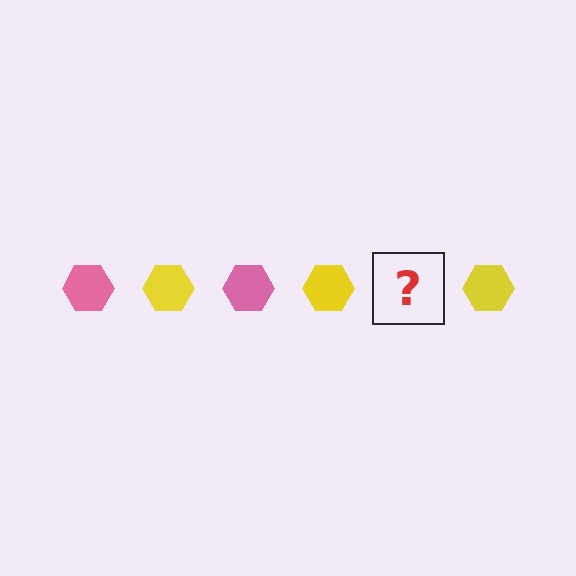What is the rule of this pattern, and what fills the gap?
The rule is that the pattern cycles through pink, yellow hexagons. The gap should be filled with a pink hexagon.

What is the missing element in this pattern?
The missing element is a pink hexagon.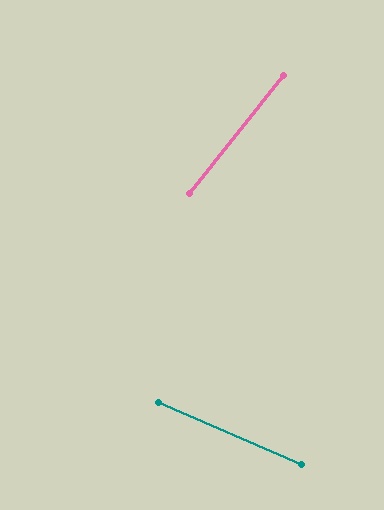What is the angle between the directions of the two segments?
Approximately 75 degrees.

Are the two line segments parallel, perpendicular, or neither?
Neither parallel nor perpendicular — they differ by about 75°.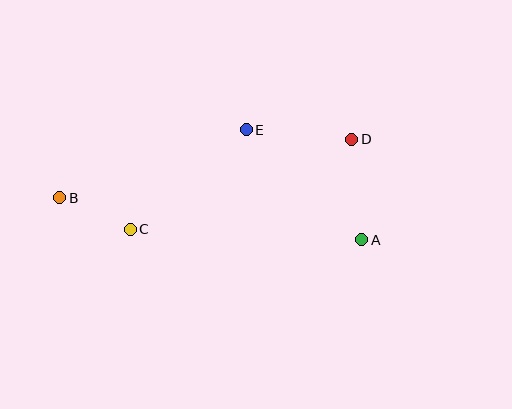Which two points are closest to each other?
Points B and C are closest to each other.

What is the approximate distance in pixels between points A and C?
The distance between A and C is approximately 232 pixels.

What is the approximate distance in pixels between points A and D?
The distance between A and D is approximately 101 pixels.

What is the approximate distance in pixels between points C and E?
The distance between C and E is approximately 153 pixels.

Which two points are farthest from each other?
Points A and B are farthest from each other.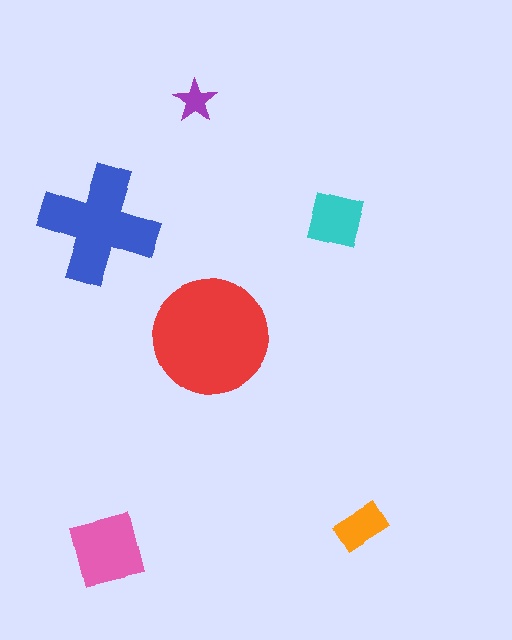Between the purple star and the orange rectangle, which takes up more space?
The orange rectangle.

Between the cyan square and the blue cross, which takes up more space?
The blue cross.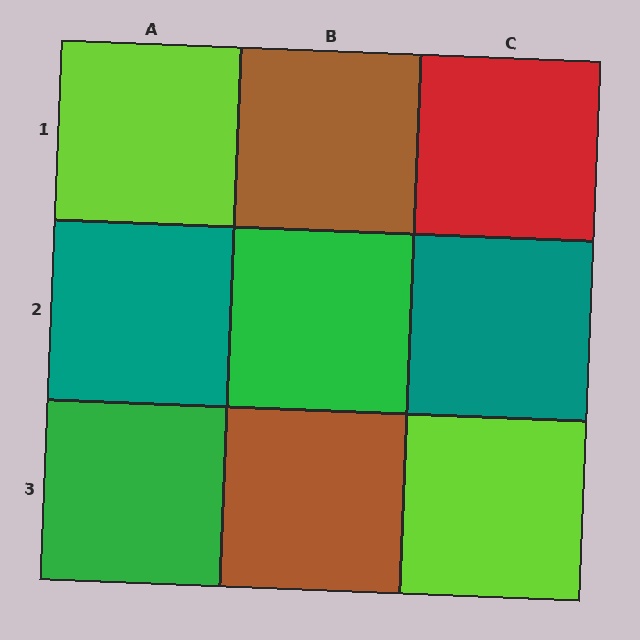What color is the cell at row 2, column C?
Teal.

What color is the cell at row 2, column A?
Teal.